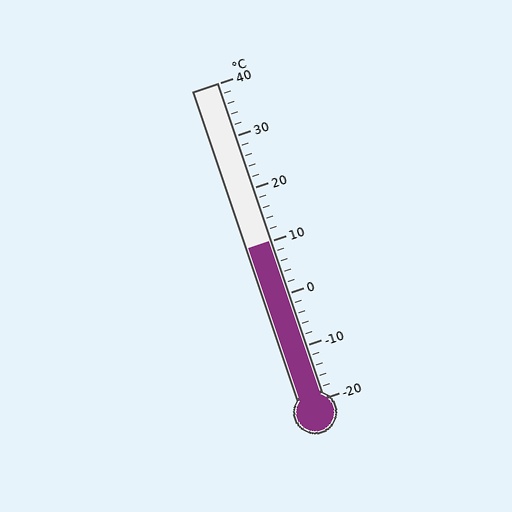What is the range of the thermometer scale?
The thermometer scale ranges from -20°C to 40°C.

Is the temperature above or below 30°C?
The temperature is below 30°C.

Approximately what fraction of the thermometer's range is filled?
The thermometer is filled to approximately 50% of its range.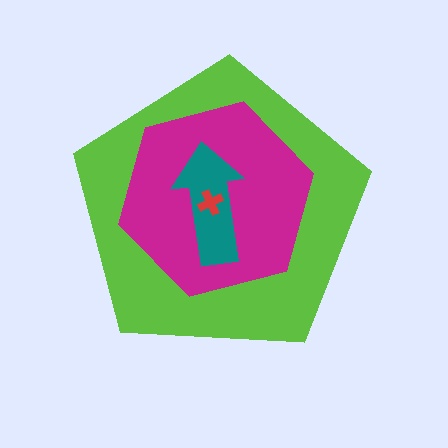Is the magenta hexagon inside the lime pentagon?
Yes.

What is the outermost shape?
The lime pentagon.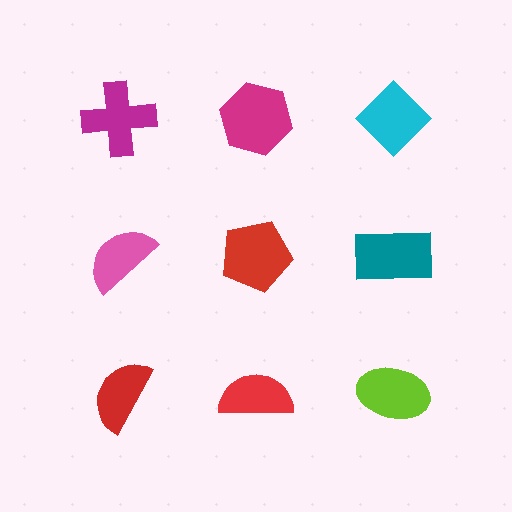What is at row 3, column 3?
A lime ellipse.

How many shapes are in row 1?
3 shapes.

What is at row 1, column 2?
A magenta hexagon.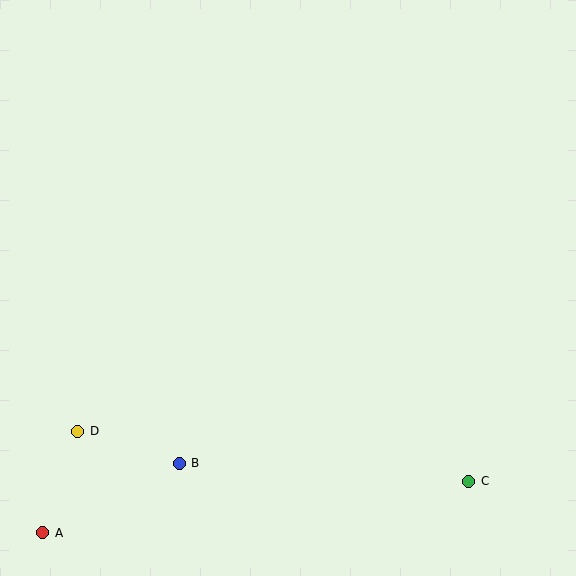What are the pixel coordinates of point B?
Point B is at (179, 463).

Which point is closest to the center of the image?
Point B at (179, 463) is closest to the center.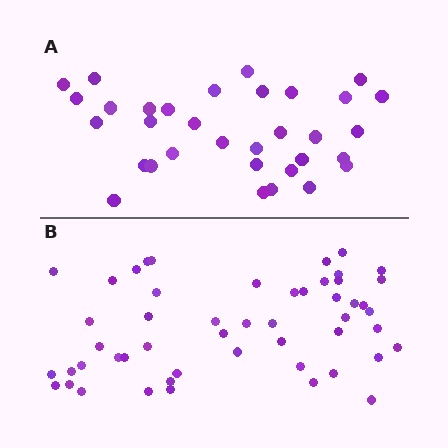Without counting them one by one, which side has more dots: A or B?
Region B (the bottom region) has more dots.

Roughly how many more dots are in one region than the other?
Region B has approximately 20 more dots than region A.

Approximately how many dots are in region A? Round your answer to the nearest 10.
About 30 dots. (The exact count is 33, which rounds to 30.)